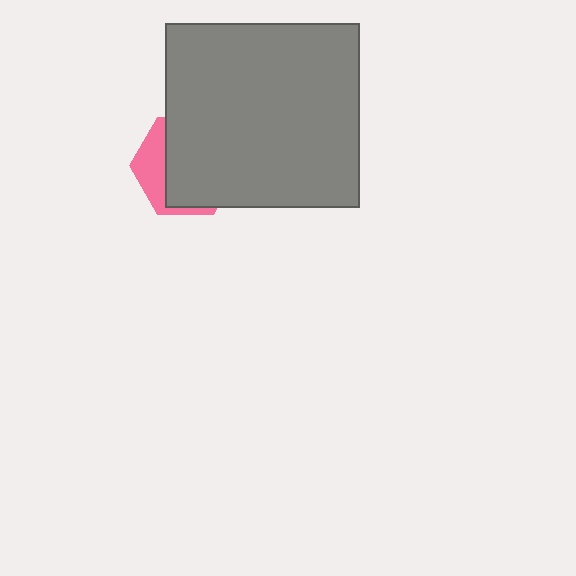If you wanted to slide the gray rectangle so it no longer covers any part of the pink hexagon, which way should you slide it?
Slide it toward the upper-right — that is the most direct way to separate the two shapes.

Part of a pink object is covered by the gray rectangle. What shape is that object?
It is a hexagon.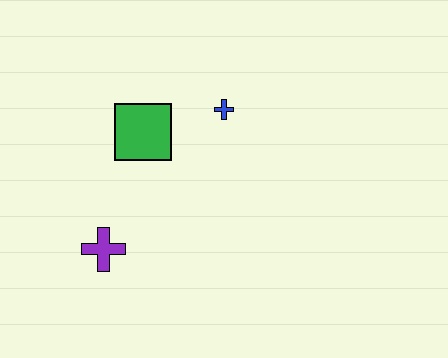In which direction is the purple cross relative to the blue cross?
The purple cross is below the blue cross.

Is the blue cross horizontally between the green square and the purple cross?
No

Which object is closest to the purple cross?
The green square is closest to the purple cross.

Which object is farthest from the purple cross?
The blue cross is farthest from the purple cross.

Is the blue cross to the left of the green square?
No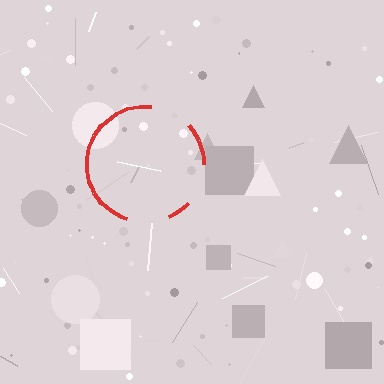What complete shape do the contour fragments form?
The contour fragments form a circle.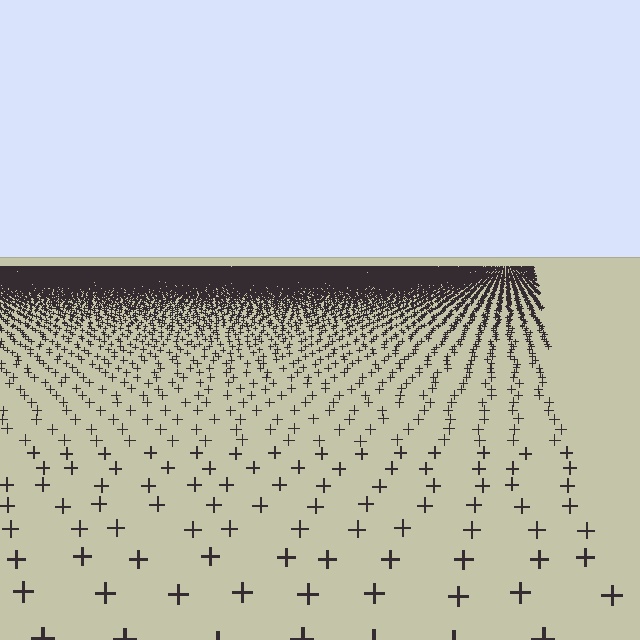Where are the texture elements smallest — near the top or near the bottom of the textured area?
Near the top.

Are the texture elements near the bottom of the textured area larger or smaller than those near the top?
Larger. Near the bottom, elements are closer to the viewer and appear at a bigger on-screen size.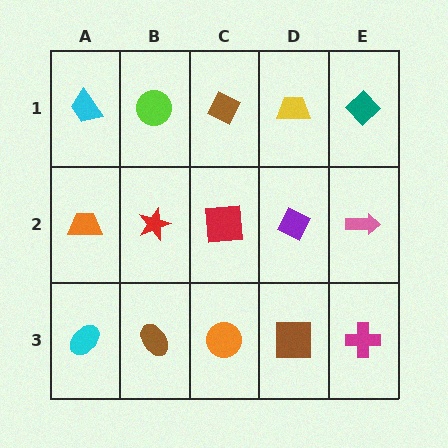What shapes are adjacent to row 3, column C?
A red square (row 2, column C), a brown ellipse (row 3, column B), a brown square (row 3, column D).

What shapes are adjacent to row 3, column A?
An orange trapezoid (row 2, column A), a brown ellipse (row 3, column B).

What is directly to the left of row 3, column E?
A brown square.